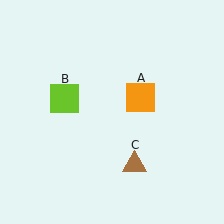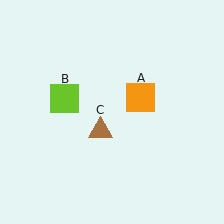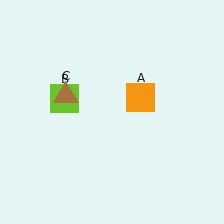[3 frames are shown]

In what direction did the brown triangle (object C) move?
The brown triangle (object C) moved up and to the left.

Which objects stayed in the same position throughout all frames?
Orange square (object A) and lime square (object B) remained stationary.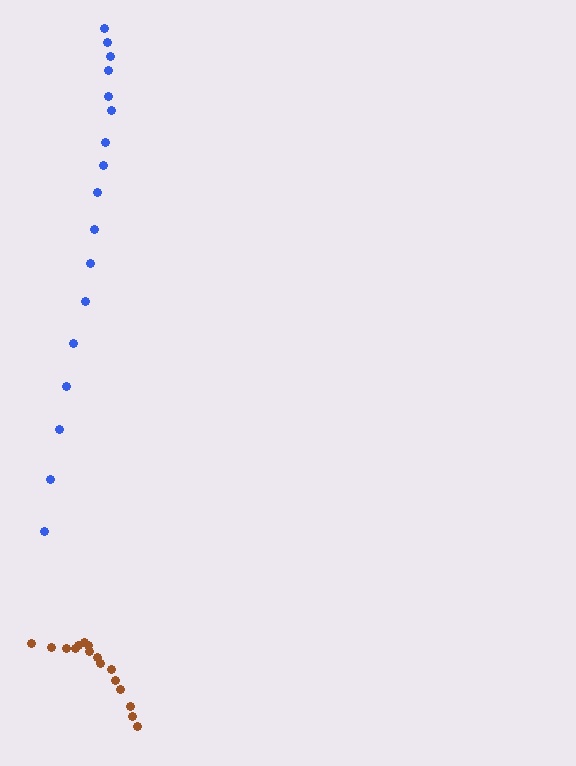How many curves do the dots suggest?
There are 2 distinct paths.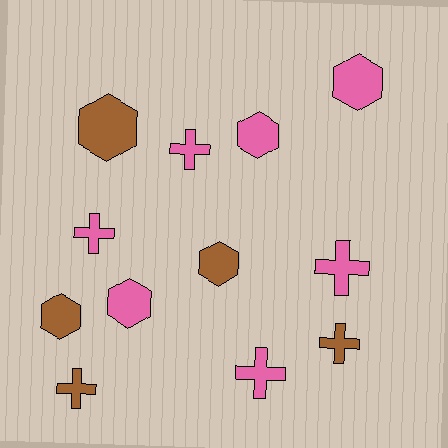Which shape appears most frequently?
Cross, with 6 objects.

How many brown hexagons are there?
There are 3 brown hexagons.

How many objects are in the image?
There are 12 objects.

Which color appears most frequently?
Pink, with 7 objects.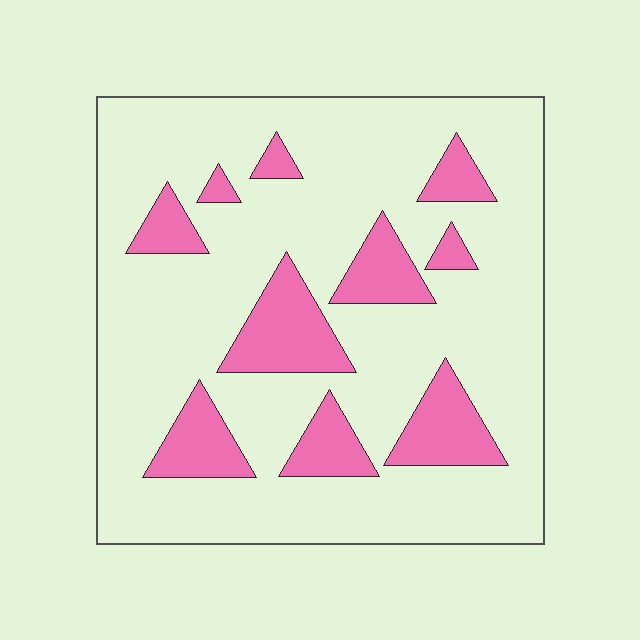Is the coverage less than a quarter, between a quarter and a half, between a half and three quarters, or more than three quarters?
Less than a quarter.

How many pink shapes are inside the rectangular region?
10.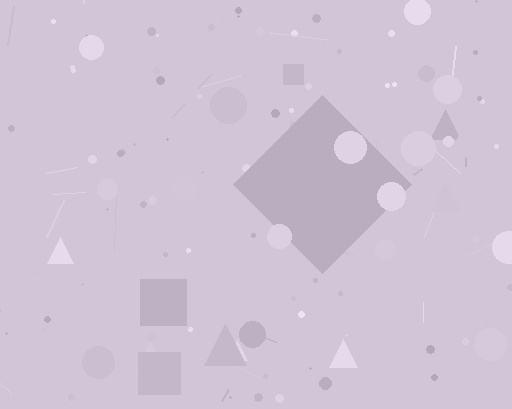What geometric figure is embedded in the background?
A diamond is embedded in the background.